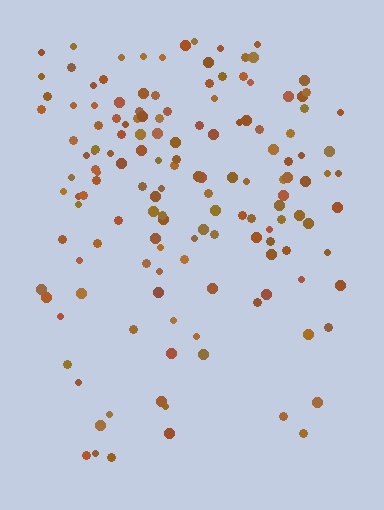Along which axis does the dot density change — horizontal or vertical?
Vertical.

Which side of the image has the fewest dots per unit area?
The bottom.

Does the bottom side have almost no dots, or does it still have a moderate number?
Still a moderate number, just noticeably fewer than the top.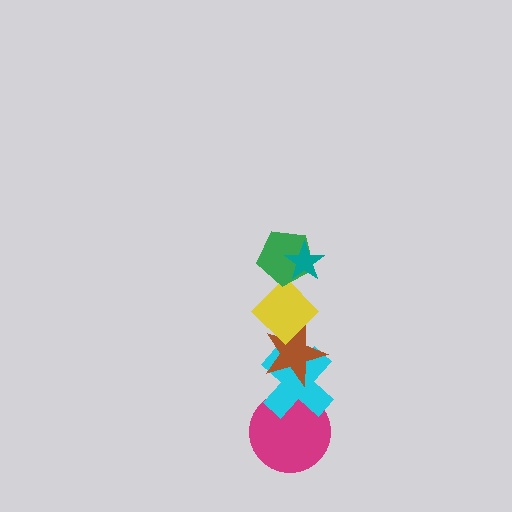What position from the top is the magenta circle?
The magenta circle is 6th from the top.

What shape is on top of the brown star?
The yellow diamond is on top of the brown star.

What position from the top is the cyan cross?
The cyan cross is 5th from the top.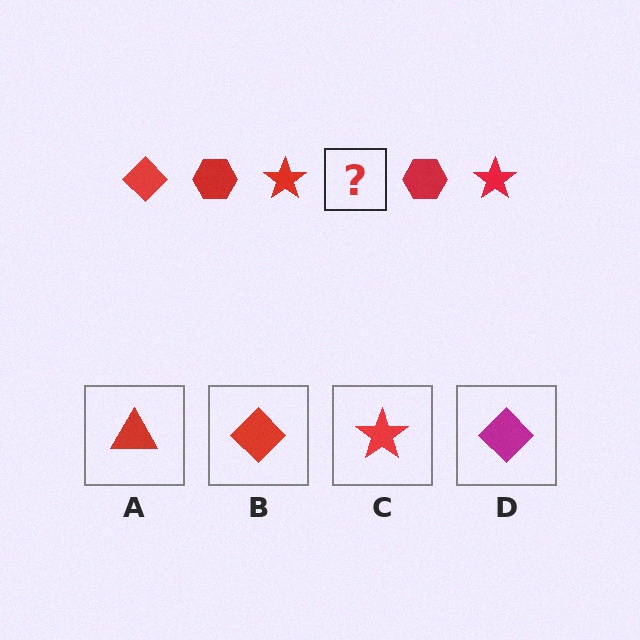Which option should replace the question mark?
Option B.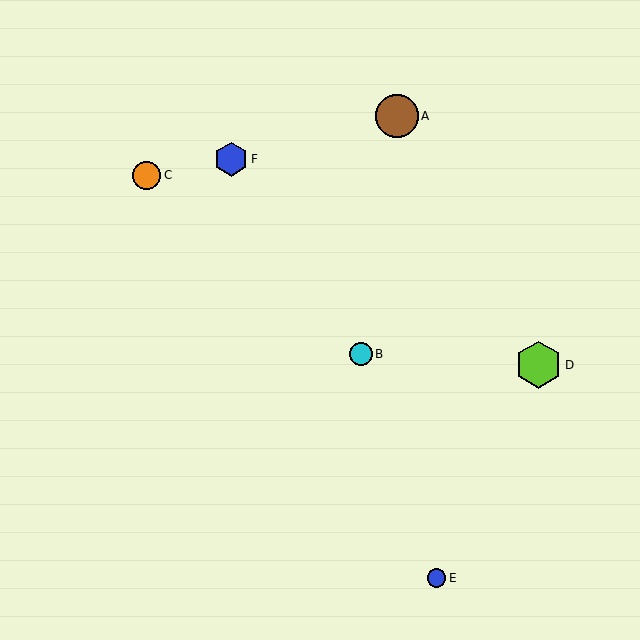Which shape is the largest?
The lime hexagon (labeled D) is the largest.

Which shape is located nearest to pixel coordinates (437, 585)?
The blue circle (labeled E) at (437, 578) is nearest to that location.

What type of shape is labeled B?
Shape B is a cyan circle.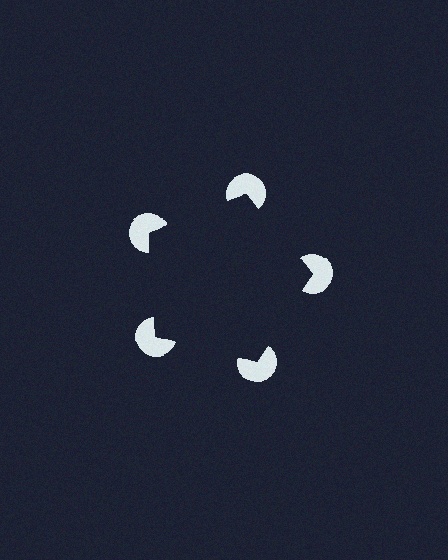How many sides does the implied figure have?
5 sides.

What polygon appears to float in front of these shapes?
An illusory pentagon — its edges are inferred from the aligned wedge cuts in the pac-man discs, not physically drawn.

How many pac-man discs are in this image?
There are 5 — one at each vertex of the illusory pentagon.